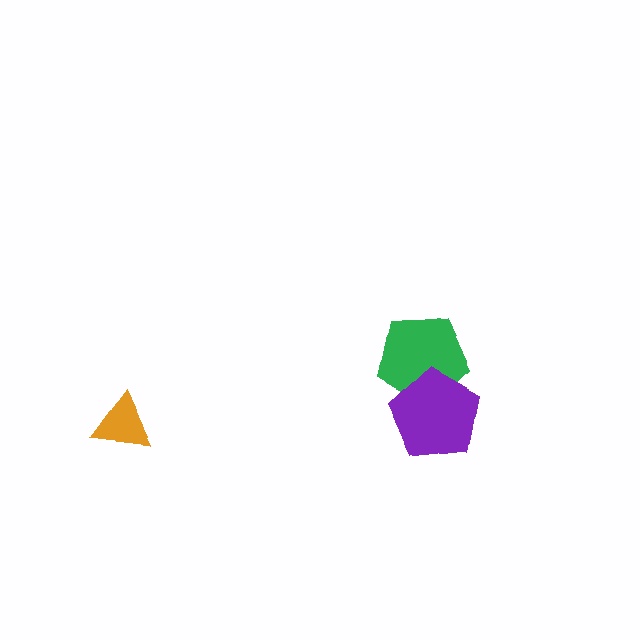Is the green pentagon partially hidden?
Yes, it is partially covered by another shape.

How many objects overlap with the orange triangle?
0 objects overlap with the orange triangle.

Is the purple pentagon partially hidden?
No, no other shape covers it.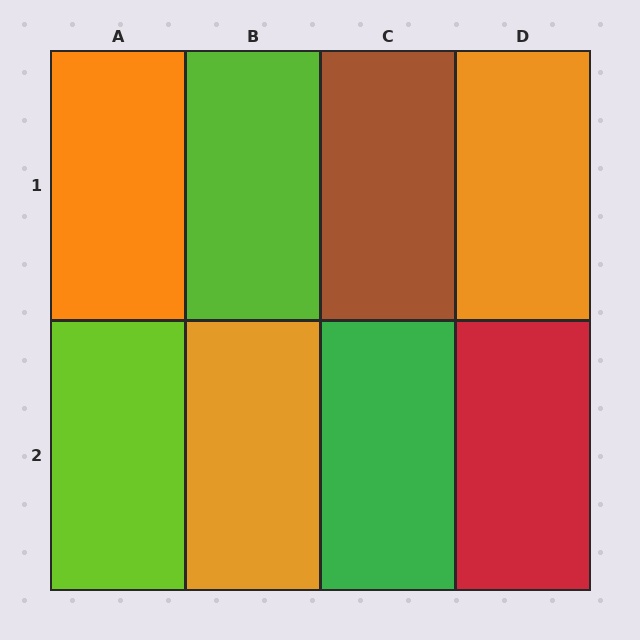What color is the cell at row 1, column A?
Orange.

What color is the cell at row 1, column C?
Brown.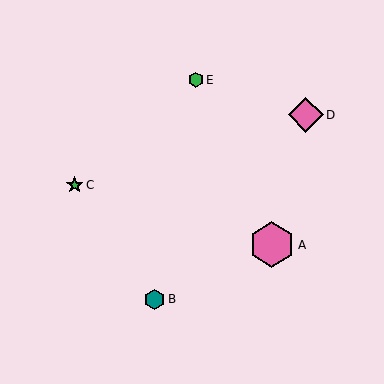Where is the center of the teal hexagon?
The center of the teal hexagon is at (155, 299).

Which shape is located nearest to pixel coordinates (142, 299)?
The teal hexagon (labeled B) at (155, 299) is nearest to that location.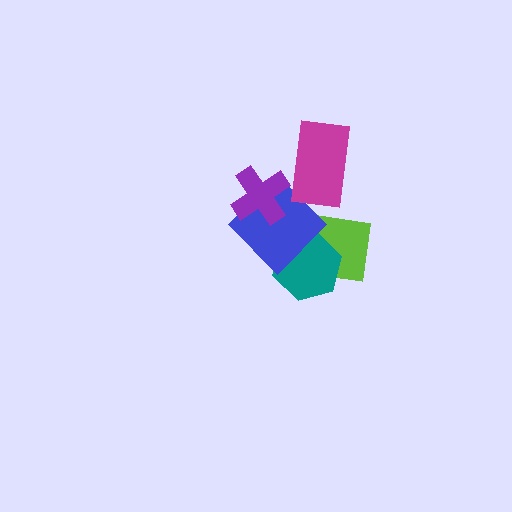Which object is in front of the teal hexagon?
The blue diamond is in front of the teal hexagon.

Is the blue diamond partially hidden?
Yes, it is partially covered by another shape.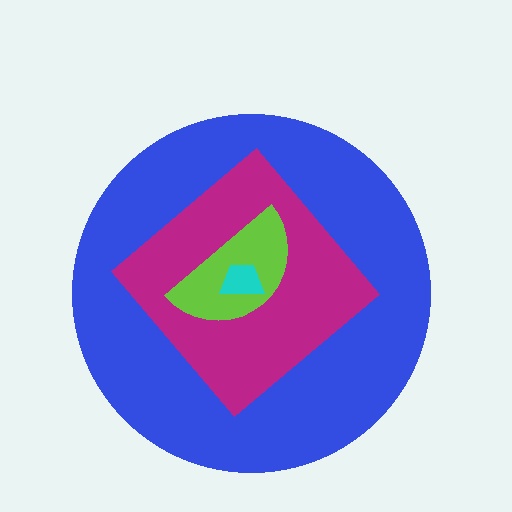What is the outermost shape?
The blue circle.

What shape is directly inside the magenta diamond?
The lime semicircle.